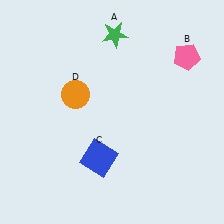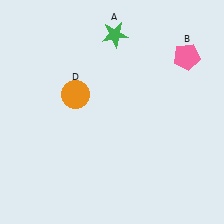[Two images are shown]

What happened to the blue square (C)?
The blue square (C) was removed in Image 2. It was in the bottom-left area of Image 1.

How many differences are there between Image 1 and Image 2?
There is 1 difference between the two images.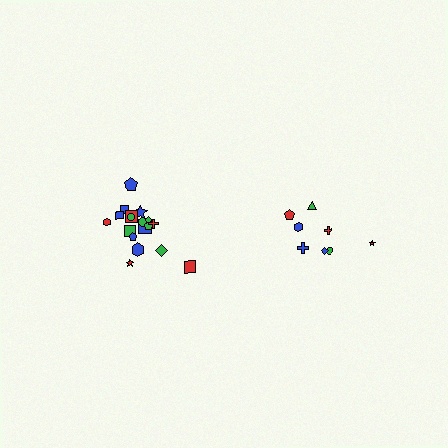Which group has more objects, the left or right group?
The left group.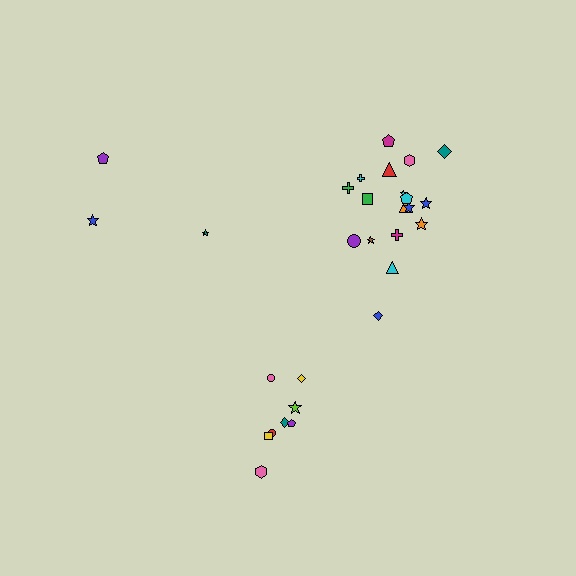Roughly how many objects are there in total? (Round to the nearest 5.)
Roughly 30 objects in total.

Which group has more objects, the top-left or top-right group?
The top-right group.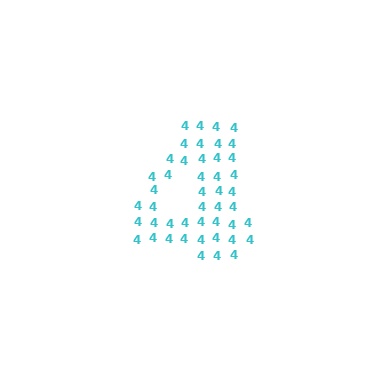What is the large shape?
The large shape is the digit 4.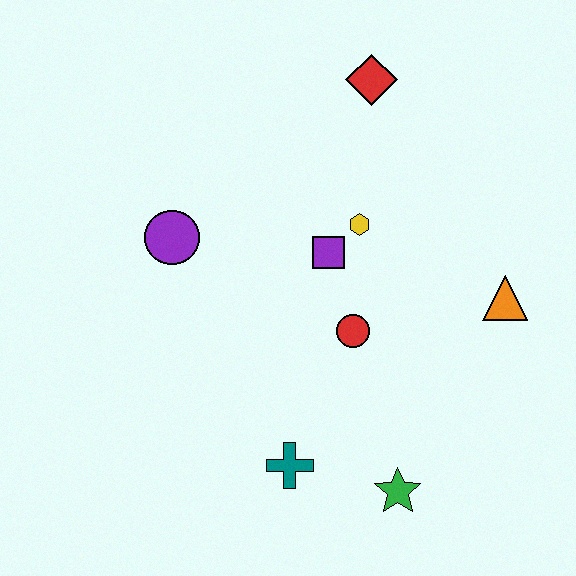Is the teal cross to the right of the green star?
No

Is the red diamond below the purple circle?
No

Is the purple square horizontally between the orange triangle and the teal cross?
Yes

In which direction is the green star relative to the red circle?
The green star is below the red circle.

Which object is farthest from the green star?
The red diamond is farthest from the green star.